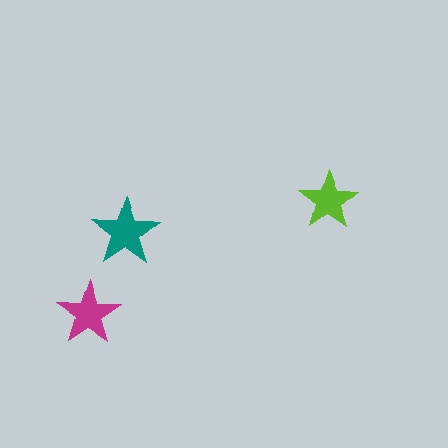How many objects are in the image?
There are 3 objects in the image.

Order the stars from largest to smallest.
the teal one, the magenta one, the lime one.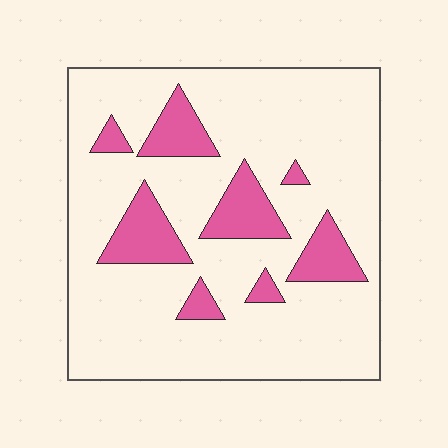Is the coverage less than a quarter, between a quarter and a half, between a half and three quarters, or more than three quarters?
Less than a quarter.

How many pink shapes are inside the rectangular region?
8.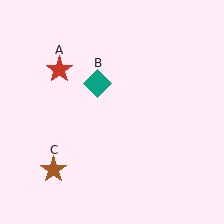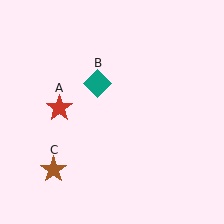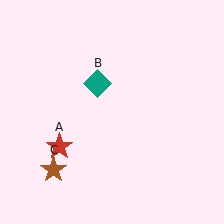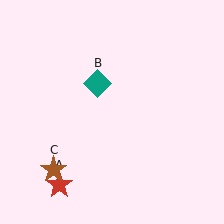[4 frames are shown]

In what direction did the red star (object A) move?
The red star (object A) moved down.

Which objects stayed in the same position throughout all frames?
Teal diamond (object B) and brown star (object C) remained stationary.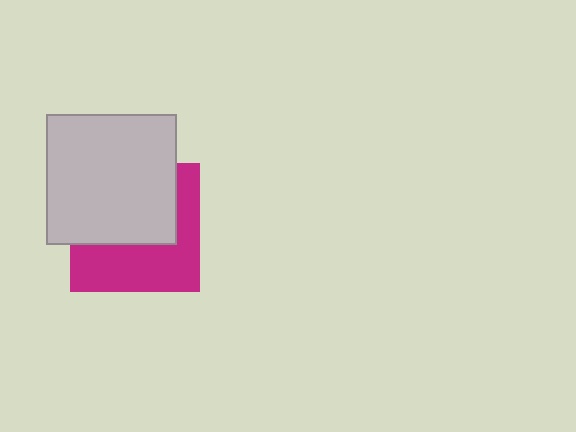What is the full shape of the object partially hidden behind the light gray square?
The partially hidden object is a magenta square.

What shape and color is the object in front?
The object in front is a light gray square.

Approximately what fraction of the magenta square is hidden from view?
Roughly 53% of the magenta square is hidden behind the light gray square.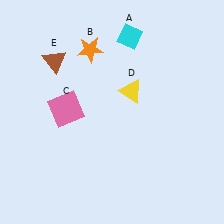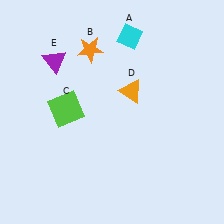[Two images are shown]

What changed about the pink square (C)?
In Image 1, C is pink. In Image 2, it changed to lime.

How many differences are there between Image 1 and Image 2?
There are 3 differences between the two images.